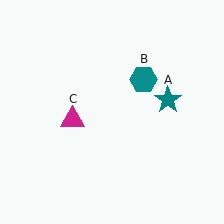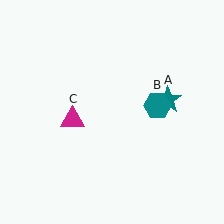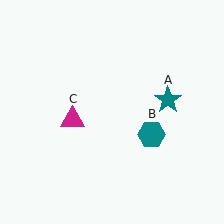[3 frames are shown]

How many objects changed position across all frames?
1 object changed position: teal hexagon (object B).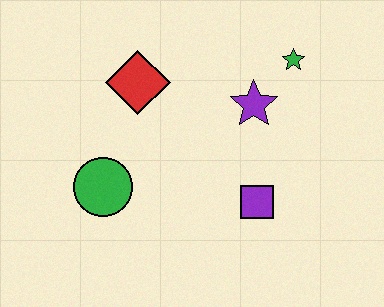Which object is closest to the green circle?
The red diamond is closest to the green circle.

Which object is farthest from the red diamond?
The purple square is farthest from the red diamond.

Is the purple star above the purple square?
Yes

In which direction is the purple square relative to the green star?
The purple square is below the green star.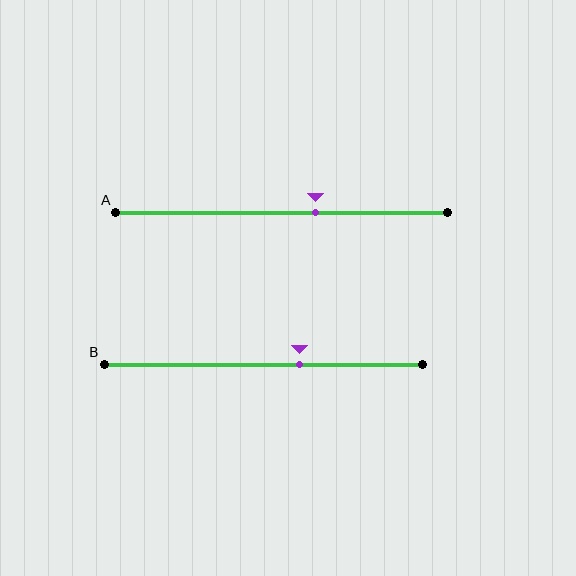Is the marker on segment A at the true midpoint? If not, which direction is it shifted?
No, the marker on segment A is shifted to the right by about 10% of the segment length.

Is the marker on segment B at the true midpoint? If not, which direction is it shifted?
No, the marker on segment B is shifted to the right by about 11% of the segment length.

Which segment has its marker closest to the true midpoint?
Segment A has its marker closest to the true midpoint.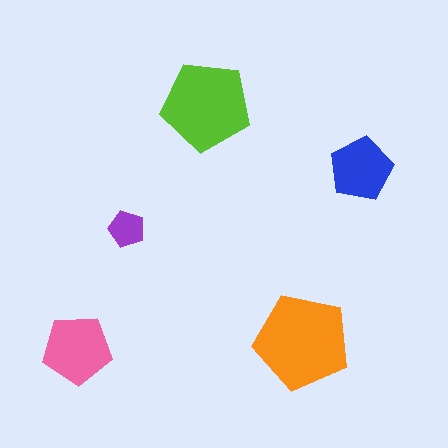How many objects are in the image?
There are 5 objects in the image.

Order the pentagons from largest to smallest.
the orange one, the lime one, the pink one, the blue one, the purple one.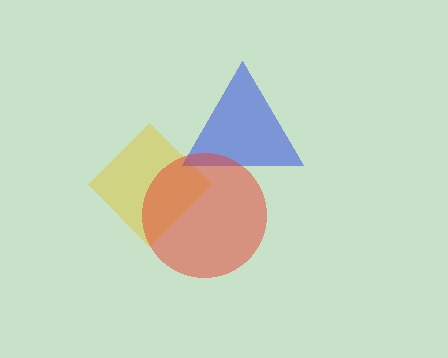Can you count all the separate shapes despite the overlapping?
Yes, there are 3 separate shapes.